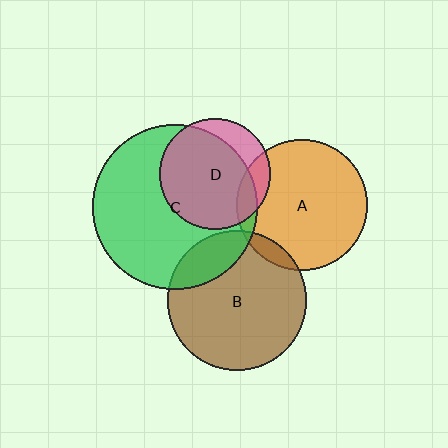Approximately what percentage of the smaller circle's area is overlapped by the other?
Approximately 5%.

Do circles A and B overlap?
Yes.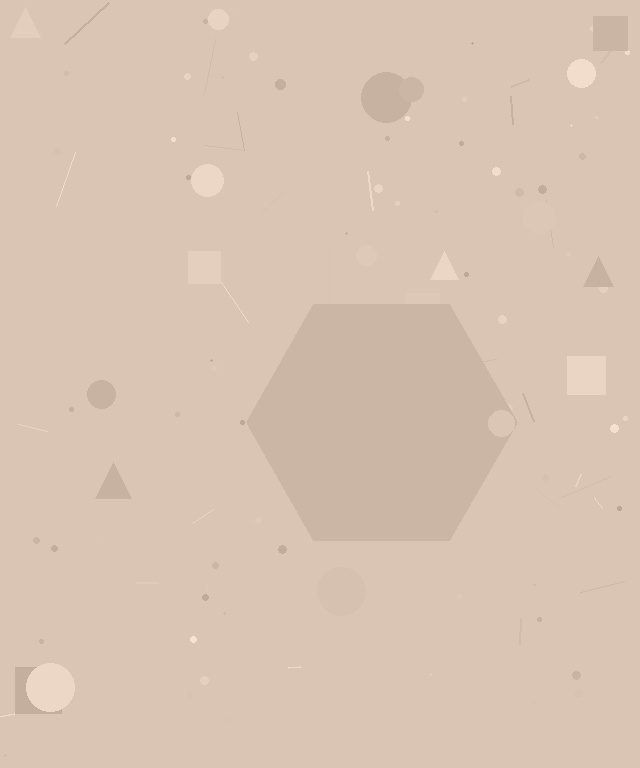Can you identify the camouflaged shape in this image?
The camouflaged shape is a hexagon.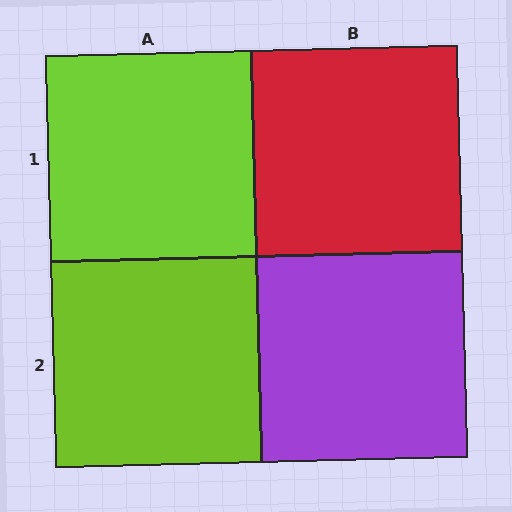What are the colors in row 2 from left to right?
Lime, purple.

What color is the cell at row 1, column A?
Lime.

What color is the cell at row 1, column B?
Red.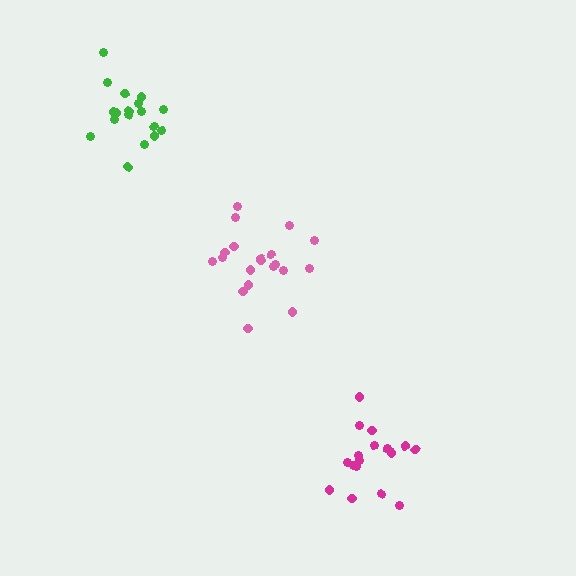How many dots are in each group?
Group 1: 17 dots, Group 2: 20 dots, Group 3: 18 dots (55 total).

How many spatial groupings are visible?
There are 3 spatial groupings.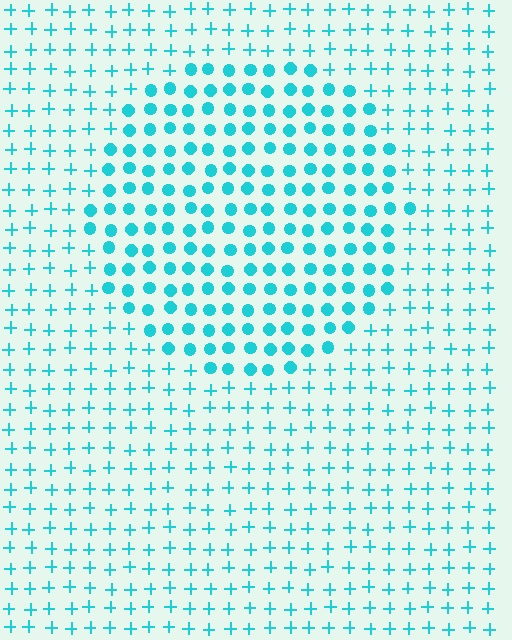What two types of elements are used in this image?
The image uses circles inside the circle region and plus signs outside it.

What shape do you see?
I see a circle.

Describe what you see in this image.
The image is filled with small cyan elements arranged in a uniform grid. A circle-shaped region contains circles, while the surrounding area contains plus signs. The boundary is defined purely by the change in element shape.